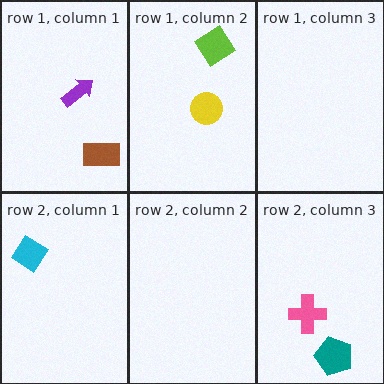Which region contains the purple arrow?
The row 1, column 1 region.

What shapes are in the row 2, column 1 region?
The cyan diamond.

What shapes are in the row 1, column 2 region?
The lime diamond, the yellow circle.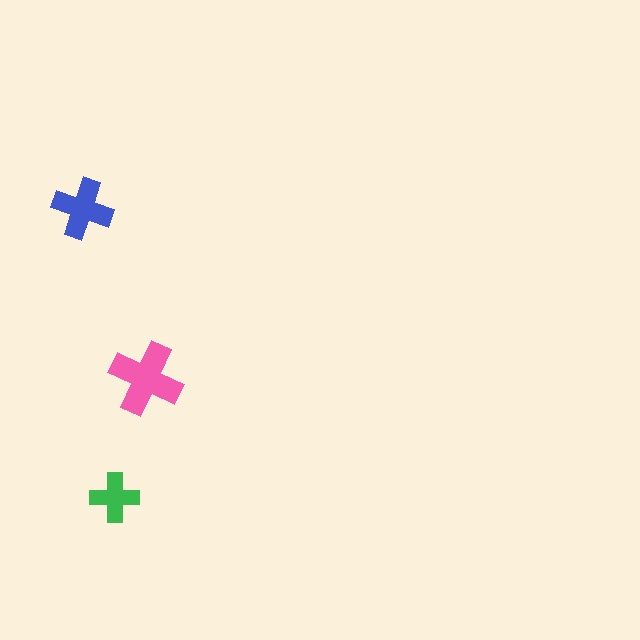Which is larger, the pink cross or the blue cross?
The pink one.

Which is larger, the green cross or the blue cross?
The blue one.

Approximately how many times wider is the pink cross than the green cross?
About 1.5 times wider.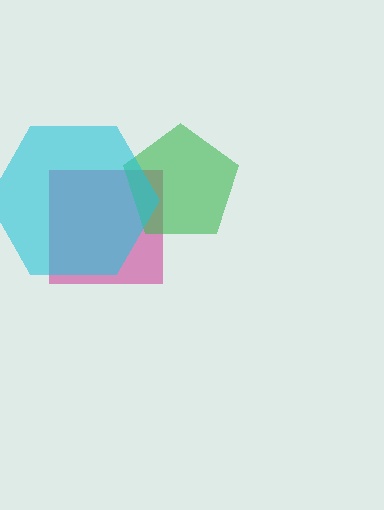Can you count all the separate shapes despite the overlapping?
Yes, there are 3 separate shapes.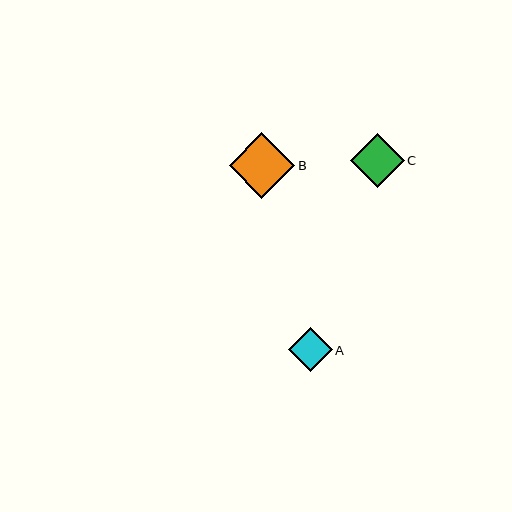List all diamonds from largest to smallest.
From largest to smallest: B, C, A.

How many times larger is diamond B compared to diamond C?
Diamond B is approximately 1.2 times the size of diamond C.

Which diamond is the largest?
Diamond B is the largest with a size of approximately 66 pixels.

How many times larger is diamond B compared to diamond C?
Diamond B is approximately 1.2 times the size of diamond C.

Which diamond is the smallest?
Diamond A is the smallest with a size of approximately 44 pixels.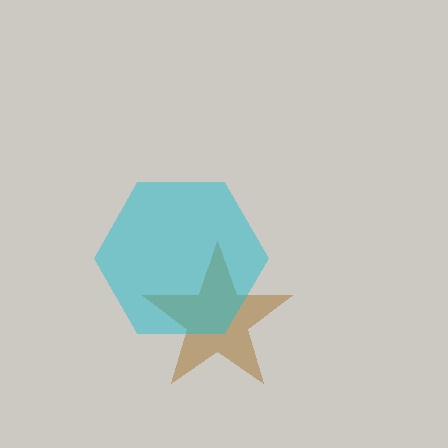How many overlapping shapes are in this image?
There are 2 overlapping shapes in the image.